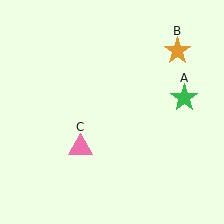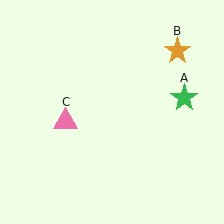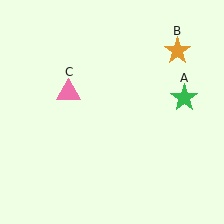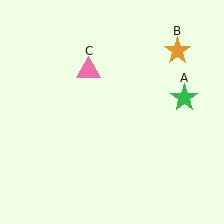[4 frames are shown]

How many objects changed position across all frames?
1 object changed position: pink triangle (object C).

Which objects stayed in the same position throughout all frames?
Green star (object A) and orange star (object B) remained stationary.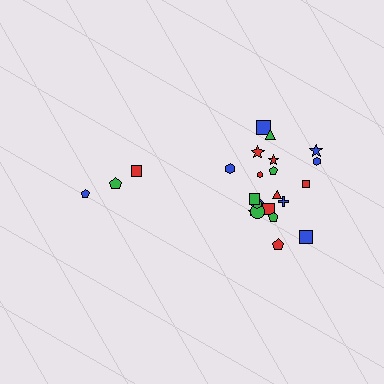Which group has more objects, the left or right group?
The right group.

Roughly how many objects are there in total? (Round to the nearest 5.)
Roughly 25 objects in total.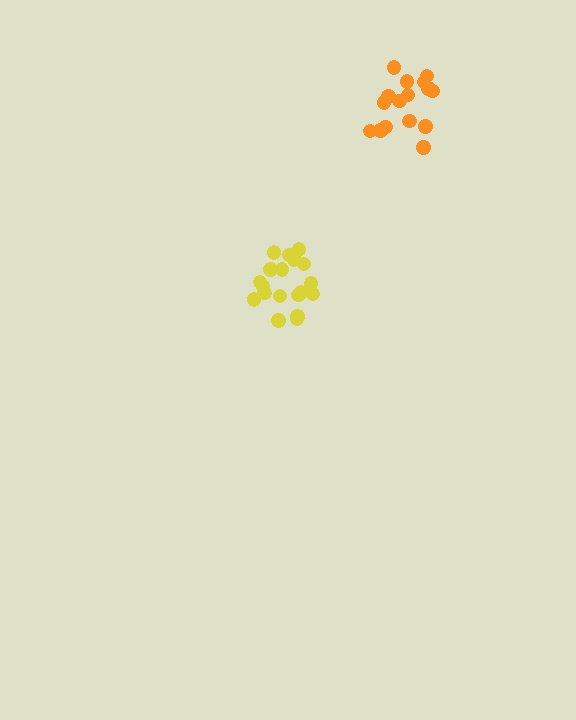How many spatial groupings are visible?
There are 2 spatial groupings.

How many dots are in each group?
Group 1: 17 dots, Group 2: 19 dots (36 total).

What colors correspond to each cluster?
The clusters are colored: orange, yellow.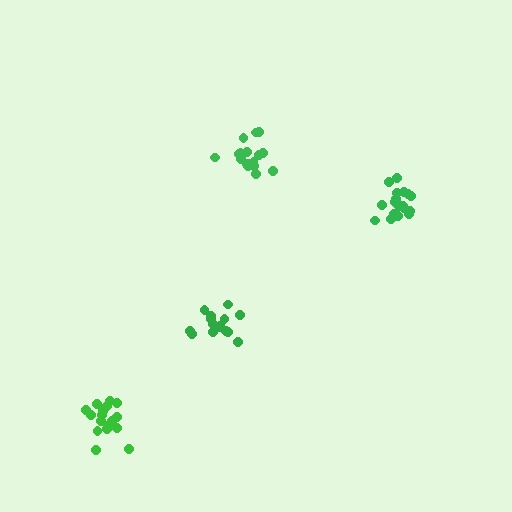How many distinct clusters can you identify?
There are 4 distinct clusters.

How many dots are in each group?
Group 1: 19 dots, Group 2: 17 dots, Group 3: 15 dots, Group 4: 19 dots (70 total).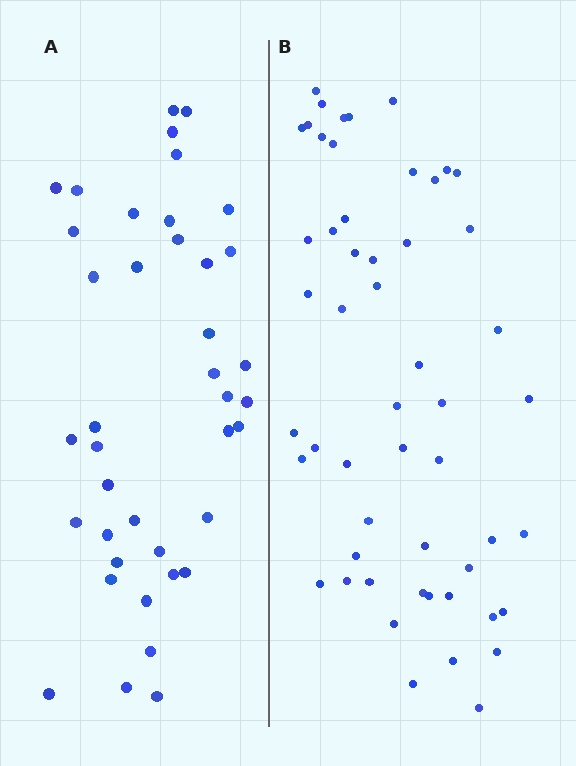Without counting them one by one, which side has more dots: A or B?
Region B (the right region) has more dots.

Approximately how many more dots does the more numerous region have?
Region B has approximately 15 more dots than region A.